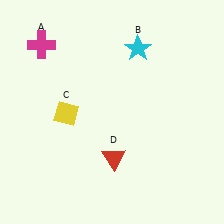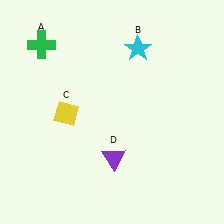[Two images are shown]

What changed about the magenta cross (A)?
In Image 1, A is magenta. In Image 2, it changed to green.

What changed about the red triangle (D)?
In Image 1, D is red. In Image 2, it changed to purple.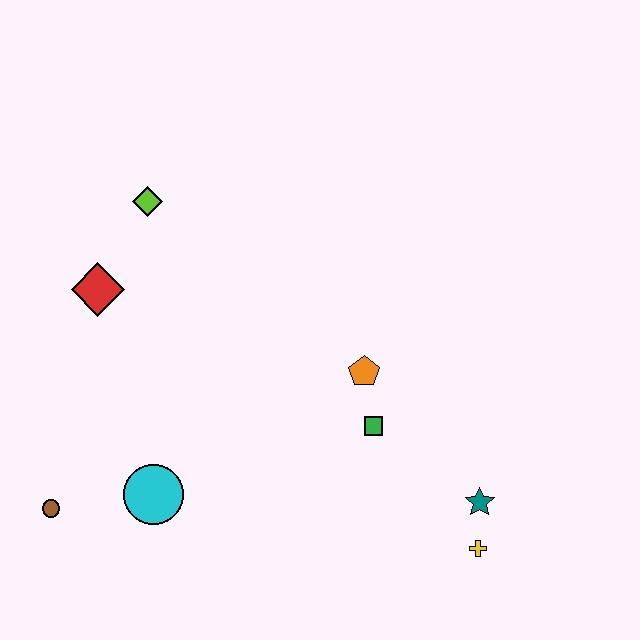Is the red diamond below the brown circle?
No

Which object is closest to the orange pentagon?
The green square is closest to the orange pentagon.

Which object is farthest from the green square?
The brown circle is farthest from the green square.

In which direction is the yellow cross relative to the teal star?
The yellow cross is below the teal star.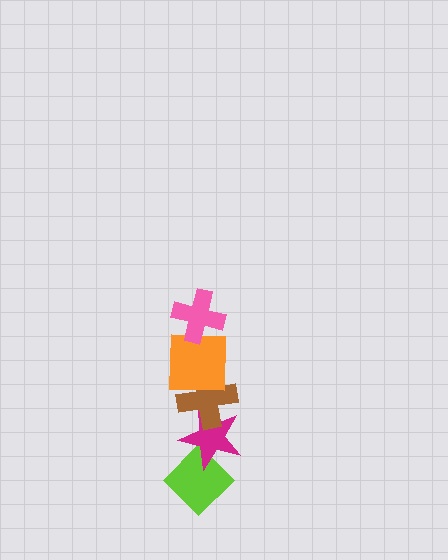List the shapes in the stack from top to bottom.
From top to bottom: the pink cross, the orange square, the brown cross, the magenta star, the lime diamond.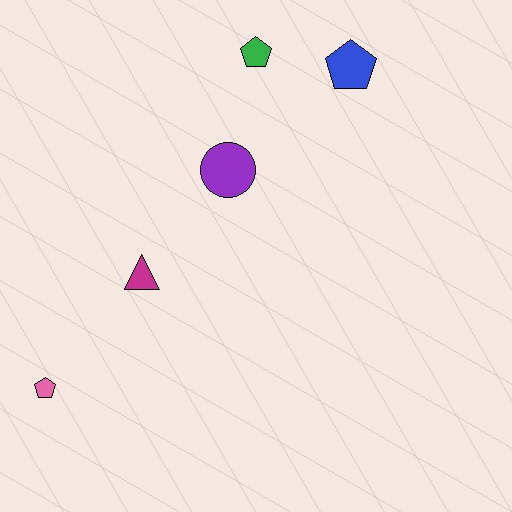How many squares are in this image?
There are no squares.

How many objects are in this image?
There are 5 objects.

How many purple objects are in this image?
There is 1 purple object.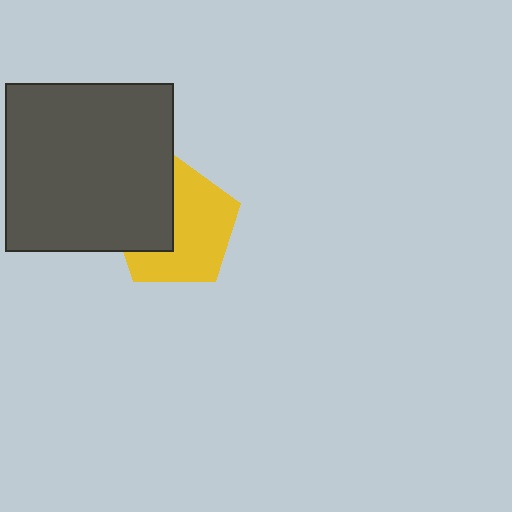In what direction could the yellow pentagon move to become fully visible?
The yellow pentagon could move right. That would shift it out from behind the dark gray square entirely.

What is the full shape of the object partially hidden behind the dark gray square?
The partially hidden object is a yellow pentagon.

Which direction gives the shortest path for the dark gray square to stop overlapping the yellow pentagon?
Moving left gives the shortest separation.